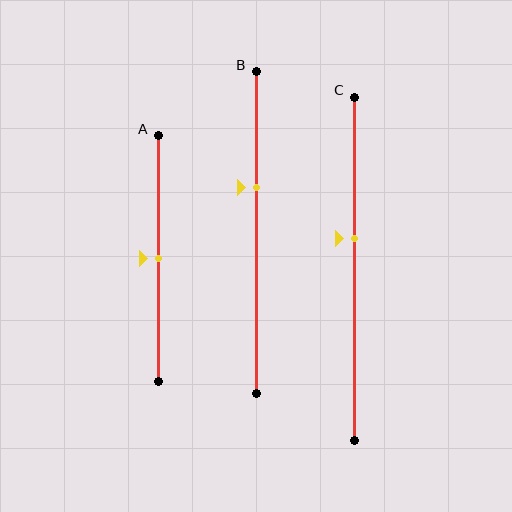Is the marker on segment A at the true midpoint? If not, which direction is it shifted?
Yes, the marker on segment A is at the true midpoint.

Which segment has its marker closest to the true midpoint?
Segment A has its marker closest to the true midpoint.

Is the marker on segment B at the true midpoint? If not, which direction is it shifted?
No, the marker on segment B is shifted upward by about 14% of the segment length.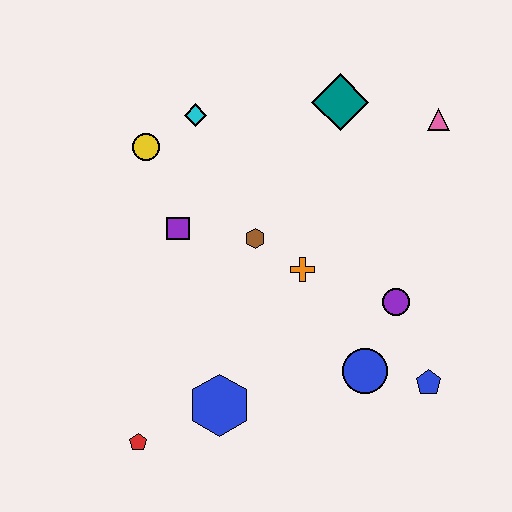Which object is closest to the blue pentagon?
The blue circle is closest to the blue pentagon.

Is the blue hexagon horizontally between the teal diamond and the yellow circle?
Yes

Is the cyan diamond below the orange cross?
No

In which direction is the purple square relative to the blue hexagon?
The purple square is above the blue hexagon.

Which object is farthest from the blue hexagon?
The pink triangle is farthest from the blue hexagon.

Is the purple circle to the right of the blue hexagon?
Yes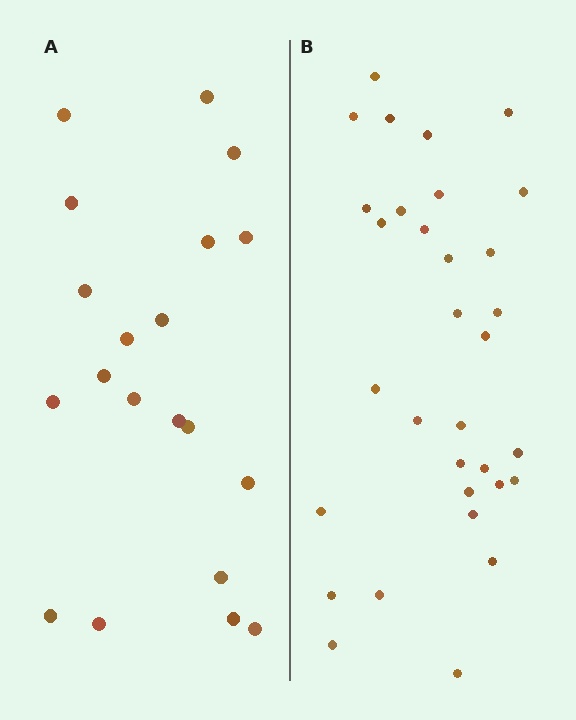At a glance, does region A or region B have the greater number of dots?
Region B (the right region) has more dots.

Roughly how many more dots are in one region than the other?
Region B has roughly 12 or so more dots than region A.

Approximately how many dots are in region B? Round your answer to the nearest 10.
About 30 dots. (The exact count is 32, which rounds to 30.)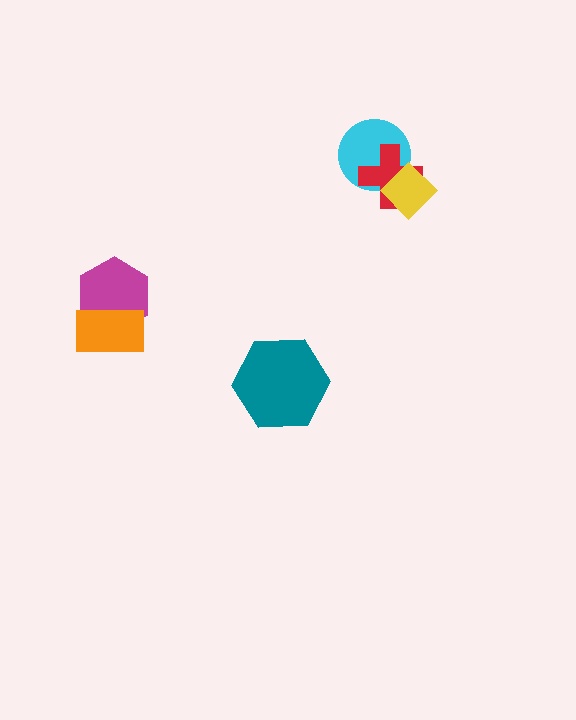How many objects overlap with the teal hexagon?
0 objects overlap with the teal hexagon.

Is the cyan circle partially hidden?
Yes, it is partially covered by another shape.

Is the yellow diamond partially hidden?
No, no other shape covers it.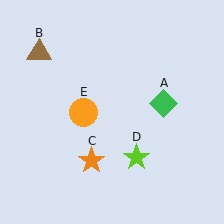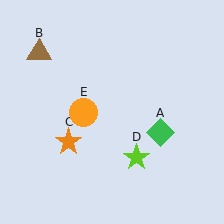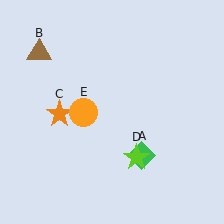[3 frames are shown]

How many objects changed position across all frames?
2 objects changed position: green diamond (object A), orange star (object C).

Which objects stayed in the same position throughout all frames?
Brown triangle (object B) and lime star (object D) and orange circle (object E) remained stationary.